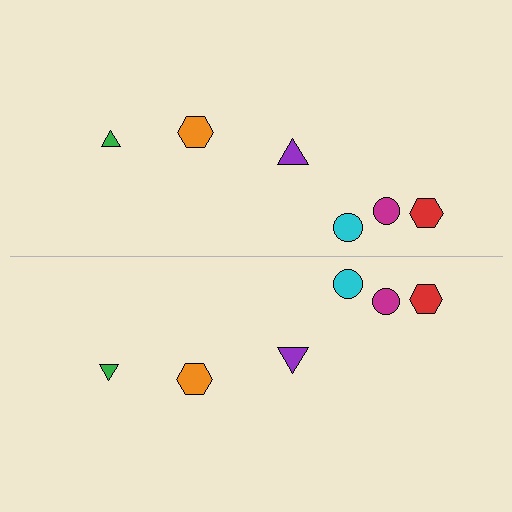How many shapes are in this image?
There are 12 shapes in this image.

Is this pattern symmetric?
Yes, this pattern has bilateral (reflection) symmetry.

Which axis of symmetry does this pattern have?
The pattern has a horizontal axis of symmetry running through the center of the image.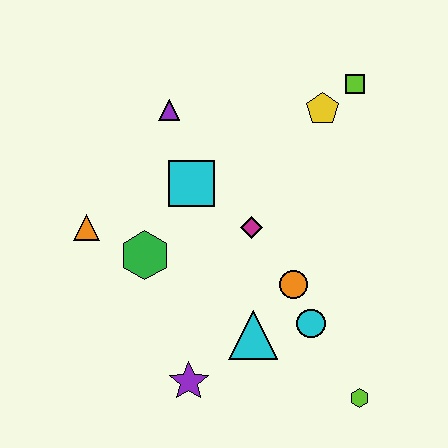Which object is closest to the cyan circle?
The orange circle is closest to the cyan circle.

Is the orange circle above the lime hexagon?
Yes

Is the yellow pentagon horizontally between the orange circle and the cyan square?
No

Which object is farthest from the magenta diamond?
The lime hexagon is farthest from the magenta diamond.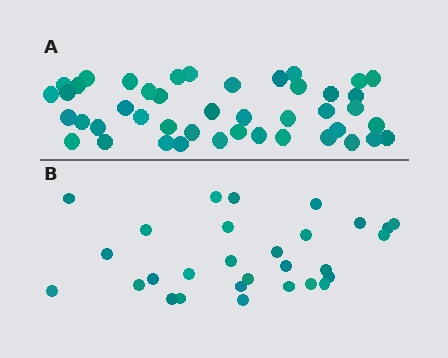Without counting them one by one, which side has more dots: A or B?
Region A (the top region) has more dots.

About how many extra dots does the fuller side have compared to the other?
Region A has approximately 15 more dots than region B.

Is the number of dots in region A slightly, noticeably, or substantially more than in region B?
Region A has substantially more. The ratio is roughly 1.5 to 1.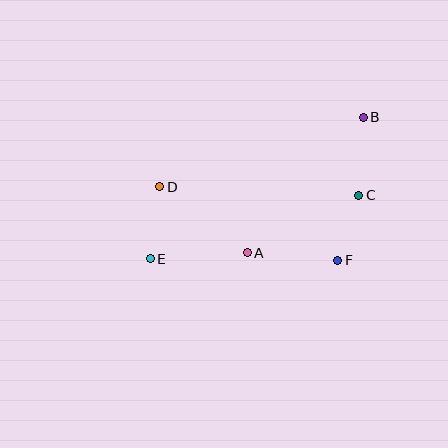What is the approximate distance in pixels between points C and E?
The distance between C and E is approximately 218 pixels.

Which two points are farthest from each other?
Points B and E are farthest from each other.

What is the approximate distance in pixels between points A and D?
The distance between A and D is approximately 110 pixels.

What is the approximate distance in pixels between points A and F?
The distance between A and F is approximately 90 pixels.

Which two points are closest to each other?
Points C and F are closest to each other.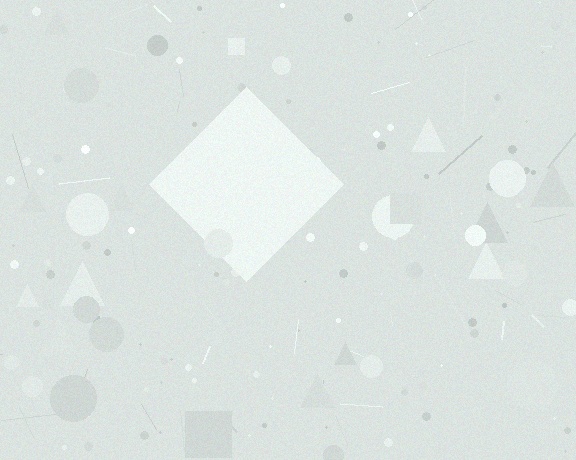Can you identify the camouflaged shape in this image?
The camouflaged shape is a diamond.